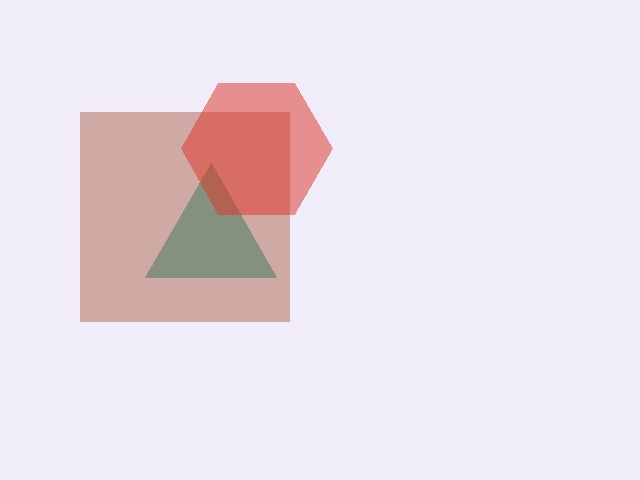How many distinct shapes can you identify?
There are 3 distinct shapes: a teal triangle, a brown square, a red hexagon.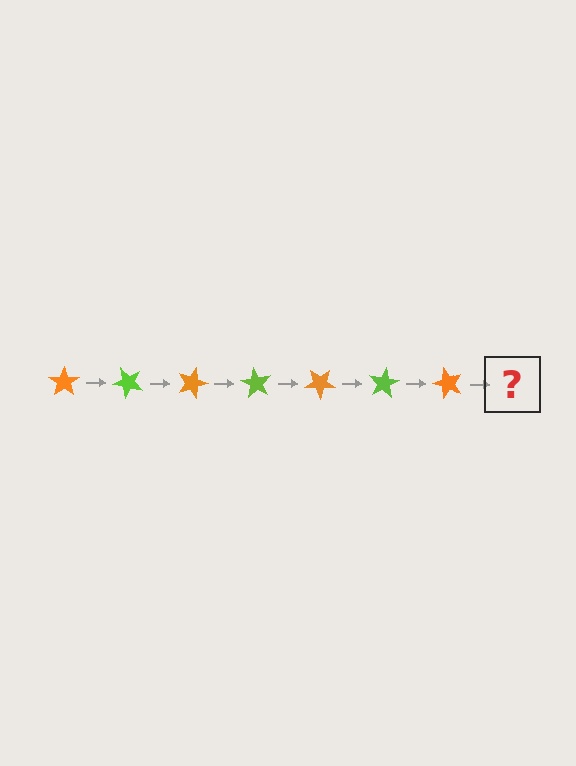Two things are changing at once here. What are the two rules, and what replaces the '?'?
The two rules are that it rotates 45 degrees each step and the color cycles through orange and lime. The '?' should be a lime star, rotated 315 degrees from the start.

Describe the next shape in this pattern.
It should be a lime star, rotated 315 degrees from the start.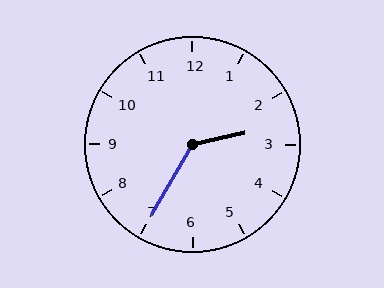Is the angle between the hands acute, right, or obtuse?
It is obtuse.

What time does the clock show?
2:35.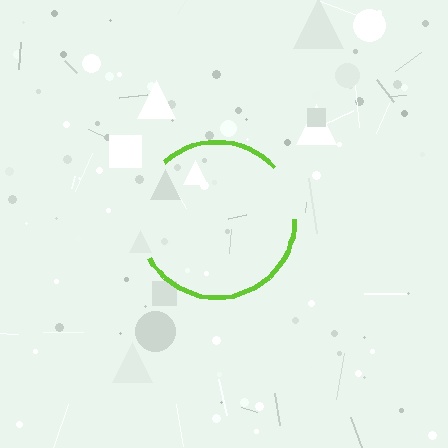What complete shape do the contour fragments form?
The contour fragments form a circle.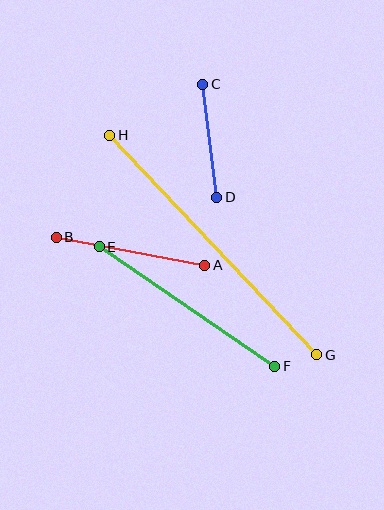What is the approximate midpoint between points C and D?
The midpoint is at approximately (210, 141) pixels.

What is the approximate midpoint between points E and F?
The midpoint is at approximately (187, 307) pixels.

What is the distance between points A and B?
The distance is approximately 151 pixels.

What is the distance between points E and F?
The distance is approximately 212 pixels.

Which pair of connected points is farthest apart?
Points G and H are farthest apart.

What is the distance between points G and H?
The distance is approximately 302 pixels.